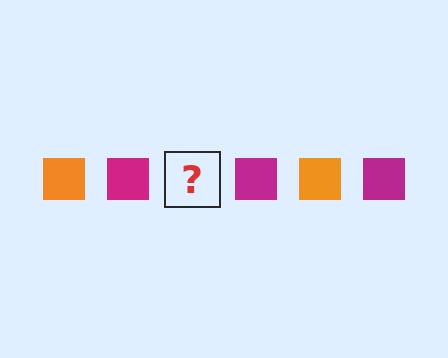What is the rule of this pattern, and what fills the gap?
The rule is that the pattern cycles through orange, magenta squares. The gap should be filled with an orange square.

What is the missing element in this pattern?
The missing element is an orange square.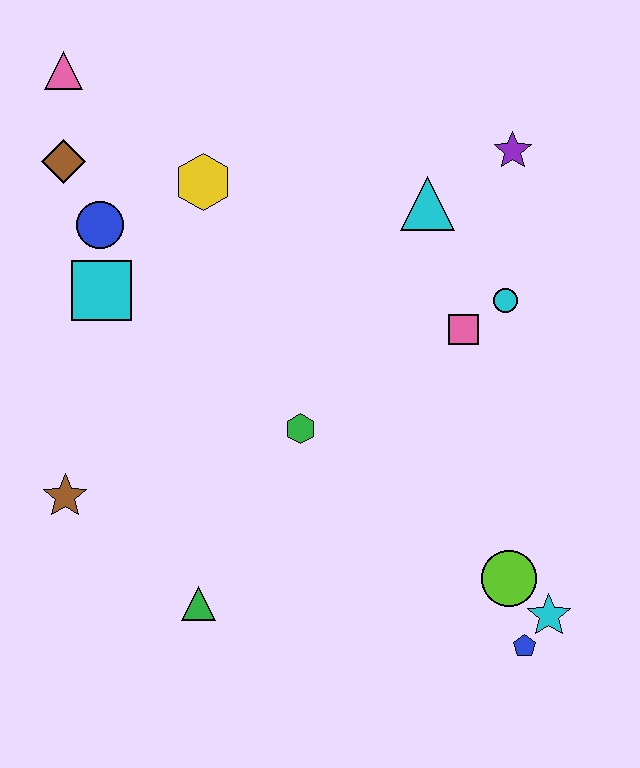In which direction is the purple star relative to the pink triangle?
The purple star is to the right of the pink triangle.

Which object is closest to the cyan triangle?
The purple star is closest to the cyan triangle.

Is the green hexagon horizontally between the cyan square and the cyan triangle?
Yes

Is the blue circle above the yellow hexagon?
No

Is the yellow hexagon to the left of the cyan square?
No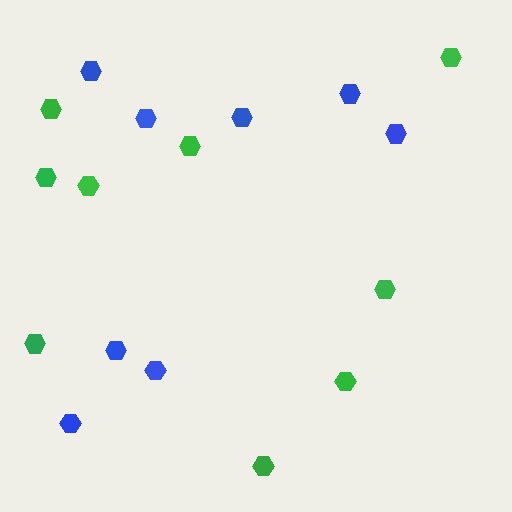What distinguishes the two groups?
There are 2 groups: one group of blue hexagons (8) and one group of green hexagons (9).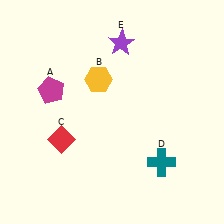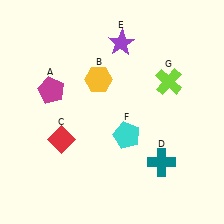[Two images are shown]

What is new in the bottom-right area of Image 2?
A cyan pentagon (F) was added in the bottom-right area of Image 2.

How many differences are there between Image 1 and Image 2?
There are 2 differences between the two images.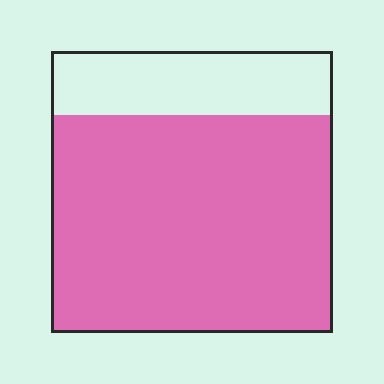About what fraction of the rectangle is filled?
About three quarters (3/4).